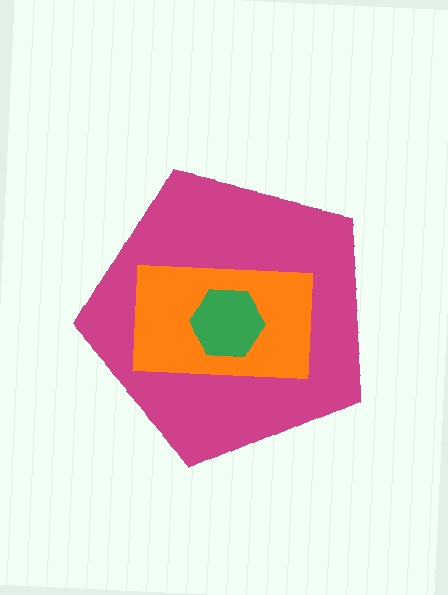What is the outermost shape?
The magenta pentagon.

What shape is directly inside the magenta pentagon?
The orange rectangle.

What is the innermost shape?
The green hexagon.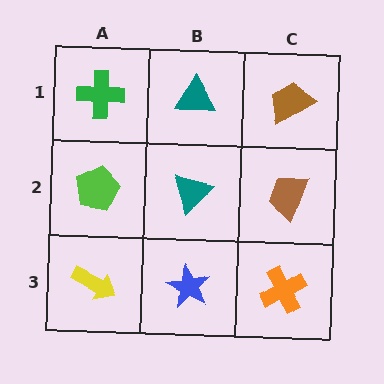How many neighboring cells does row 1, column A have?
2.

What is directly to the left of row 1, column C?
A teal triangle.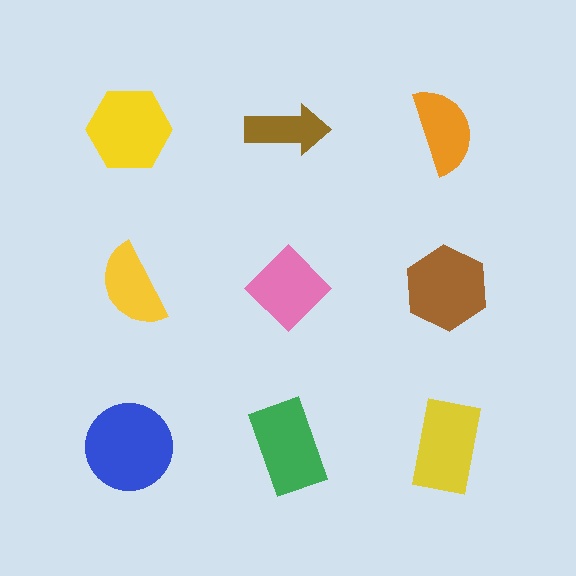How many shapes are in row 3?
3 shapes.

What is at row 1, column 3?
An orange semicircle.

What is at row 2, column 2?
A pink diamond.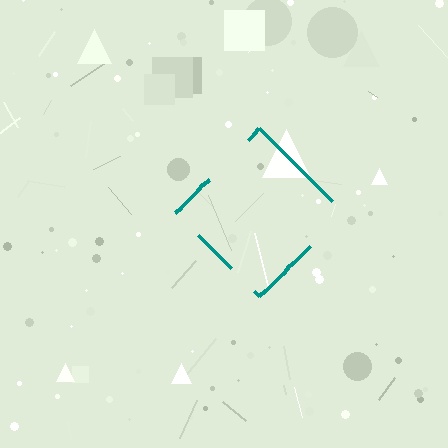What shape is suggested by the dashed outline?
The dashed outline suggests a diamond.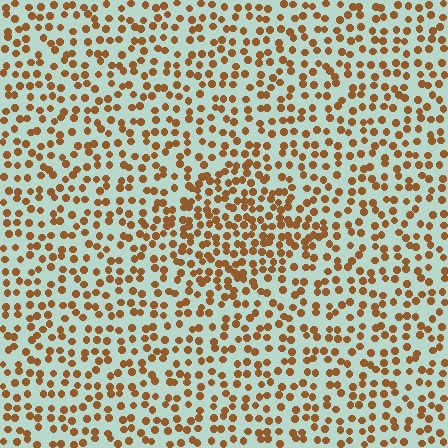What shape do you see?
I see a diamond.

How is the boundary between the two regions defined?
The boundary is defined by a change in element density (approximately 1.7x ratio). All elements are the same color, size, and shape.